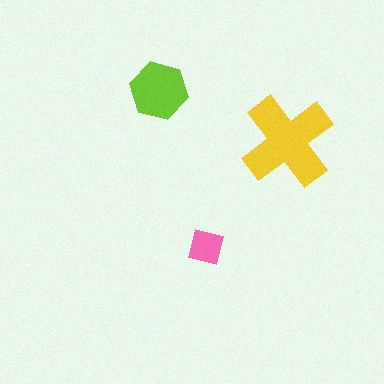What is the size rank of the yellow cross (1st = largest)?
1st.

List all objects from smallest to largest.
The pink diamond, the lime hexagon, the yellow cross.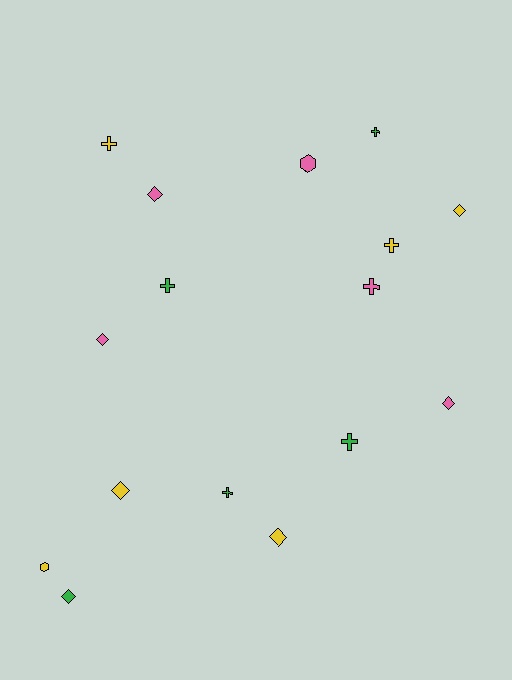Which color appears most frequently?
Yellow, with 6 objects.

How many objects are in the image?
There are 16 objects.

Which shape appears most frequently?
Cross, with 7 objects.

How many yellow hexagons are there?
There is 1 yellow hexagon.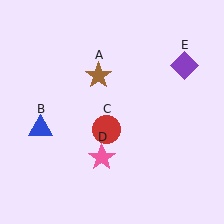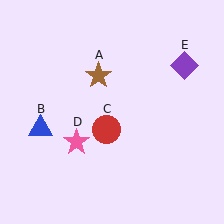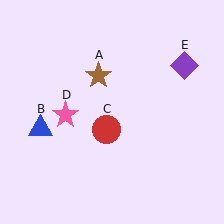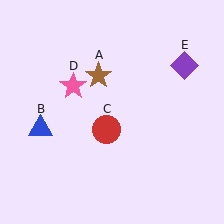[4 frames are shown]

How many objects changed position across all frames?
1 object changed position: pink star (object D).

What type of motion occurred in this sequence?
The pink star (object D) rotated clockwise around the center of the scene.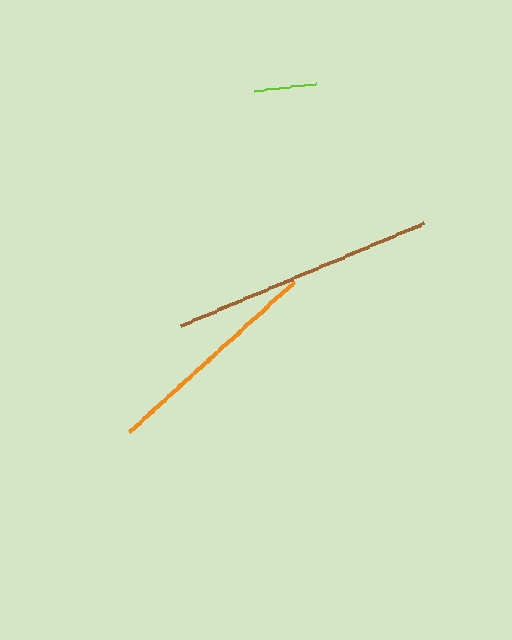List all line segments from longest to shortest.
From longest to shortest: brown, orange, lime.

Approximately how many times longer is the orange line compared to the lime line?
The orange line is approximately 3.6 times the length of the lime line.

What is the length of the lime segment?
The lime segment is approximately 63 pixels long.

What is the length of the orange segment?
The orange segment is approximately 222 pixels long.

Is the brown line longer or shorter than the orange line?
The brown line is longer than the orange line.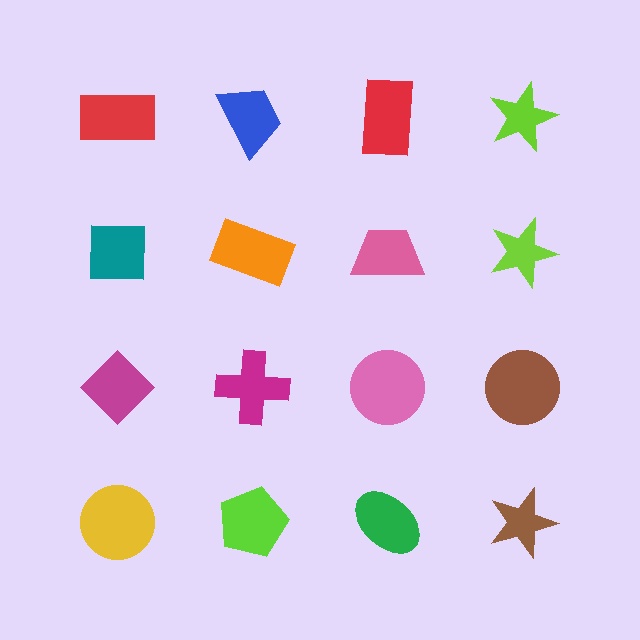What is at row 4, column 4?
A brown star.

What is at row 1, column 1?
A red rectangle.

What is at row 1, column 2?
A blue trapezoid.